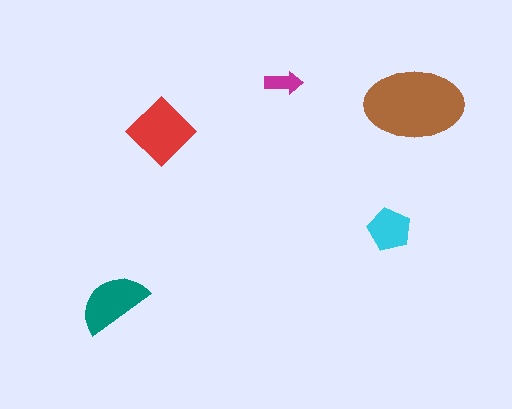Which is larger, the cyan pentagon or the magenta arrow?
The cyan pentagon.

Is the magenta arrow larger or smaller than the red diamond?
Smaller.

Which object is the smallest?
The magenta arrow.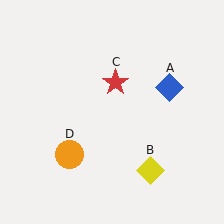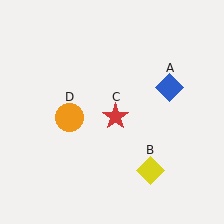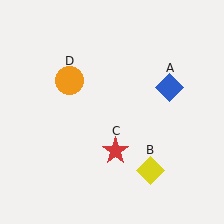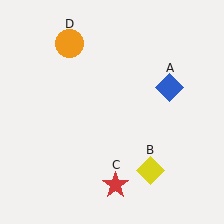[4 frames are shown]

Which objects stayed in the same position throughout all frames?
Blue diamond (object A) and yellow diamond (object B) remained stationary.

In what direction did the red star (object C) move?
The red star (object C) moved down.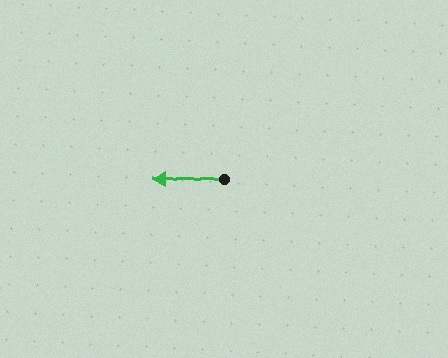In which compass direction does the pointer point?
West.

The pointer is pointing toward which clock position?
Roughly 9 o'clock.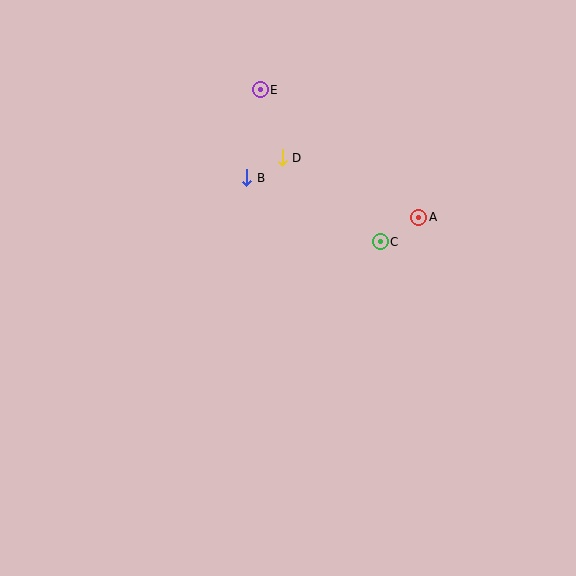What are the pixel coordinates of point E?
Point E is at (260, 90).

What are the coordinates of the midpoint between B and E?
The midpoint between B and E is at (253, 134).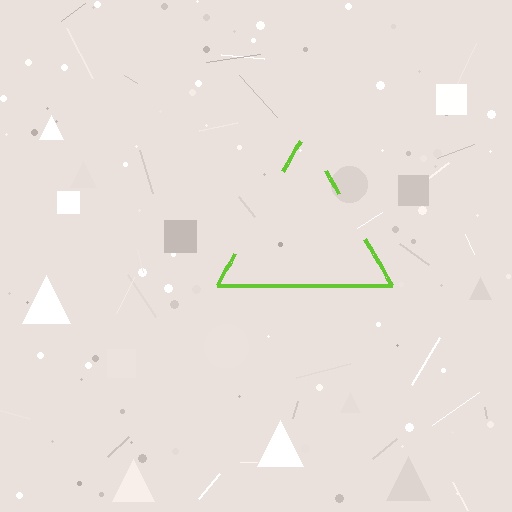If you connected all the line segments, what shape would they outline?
They would outline a triangle.